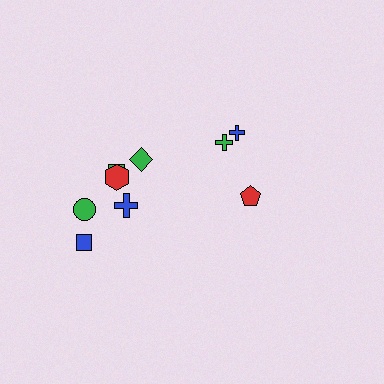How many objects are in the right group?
There are 3 objects.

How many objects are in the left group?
There are 6 objects.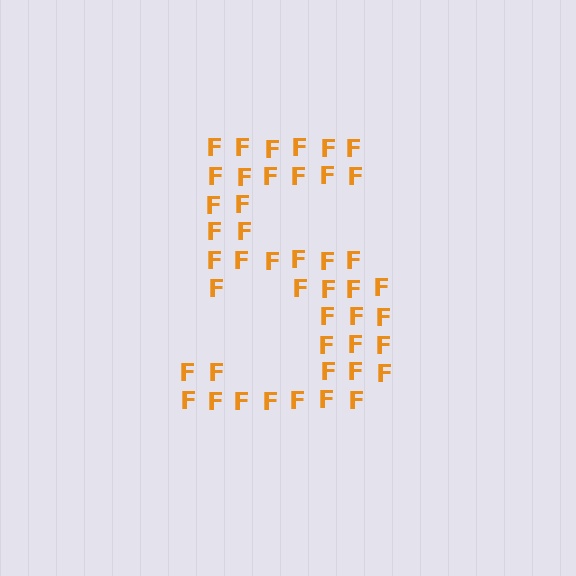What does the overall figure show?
The overall figure shows the digit 5.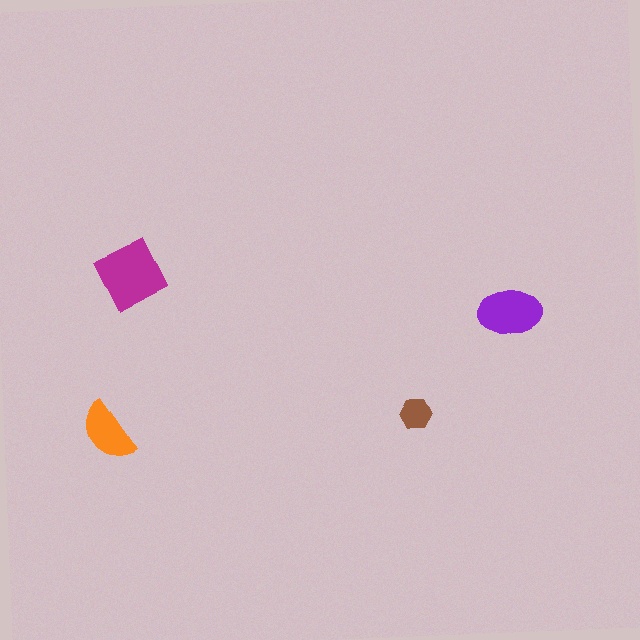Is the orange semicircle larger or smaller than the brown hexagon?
Larger.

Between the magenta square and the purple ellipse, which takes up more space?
The magenta square.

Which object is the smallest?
The brown hexagon.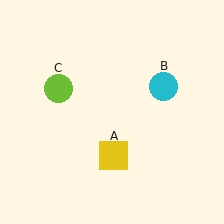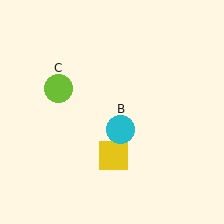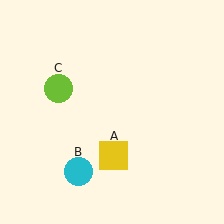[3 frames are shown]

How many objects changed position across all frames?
1 object changed position: cyan circle (object B).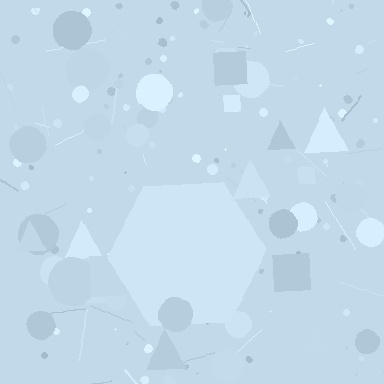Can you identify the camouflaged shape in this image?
The camouflaged shape is a hexagon.